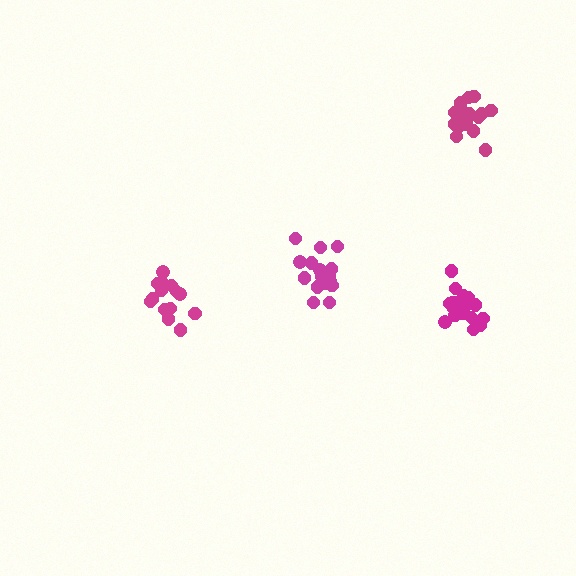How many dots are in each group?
Group 1: 16 dots, Group 2: 14 dots, Group 3: 20 dots, Group 4: 19 dots (69 total).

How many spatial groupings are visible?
There are 4 spatial groupings.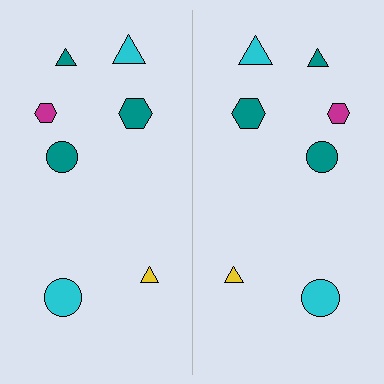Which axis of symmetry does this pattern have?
The pattern has a vertical axis of symmetry running through the center of the image.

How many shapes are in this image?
There are 14 shapes in this image.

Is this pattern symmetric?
Yes, this pattern has bilateral (reflection) symmetry.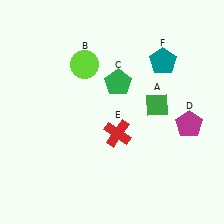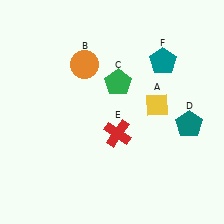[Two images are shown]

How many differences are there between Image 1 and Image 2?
There are 3 differences between the two images.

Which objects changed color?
A changed from green to yellow. B changed from lime to orange. D changed from magenta to teal.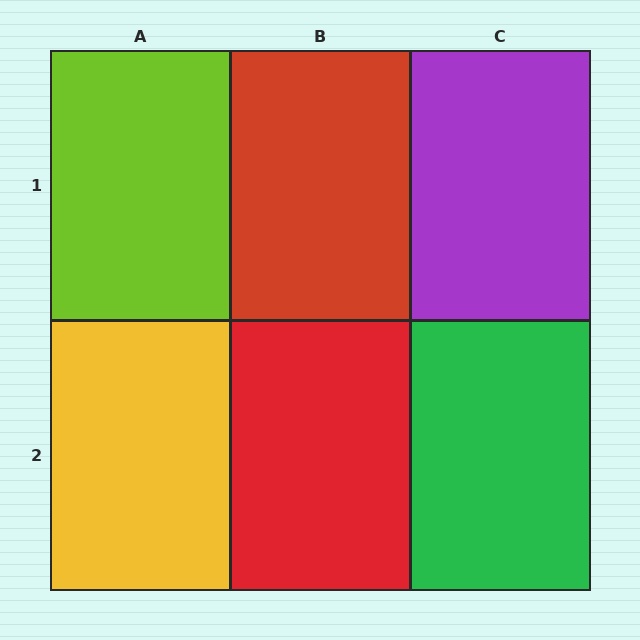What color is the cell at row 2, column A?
Yellow.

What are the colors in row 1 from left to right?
Lime, red, purple.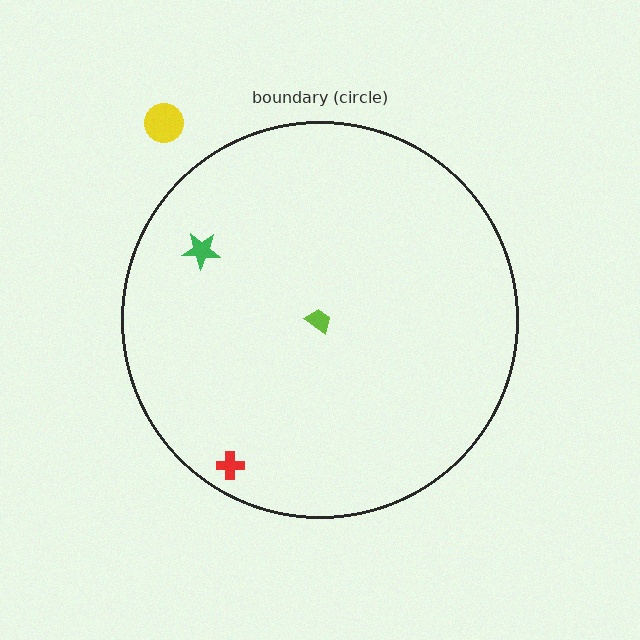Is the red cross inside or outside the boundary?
Inside.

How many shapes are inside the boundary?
3 inside, 1 outside.